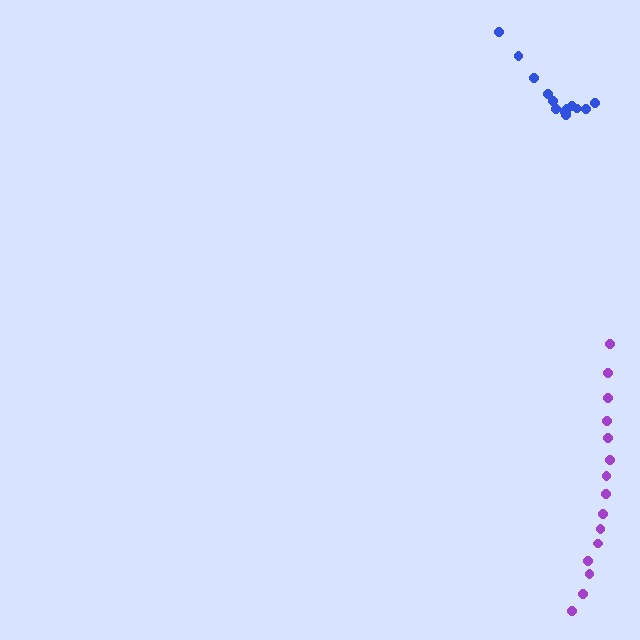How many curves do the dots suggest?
There are 2 distinct paths.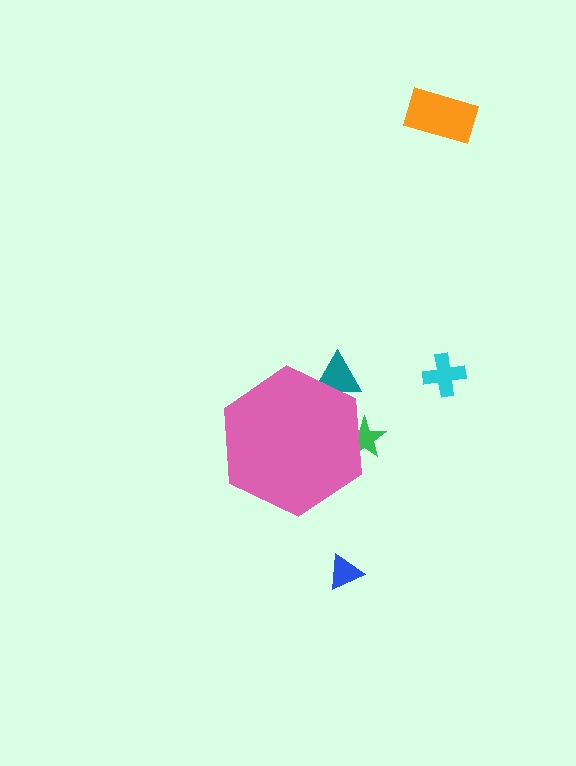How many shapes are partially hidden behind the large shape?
2 shapes are partially hidden.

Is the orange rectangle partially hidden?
No, the orange rectangle is fully visible.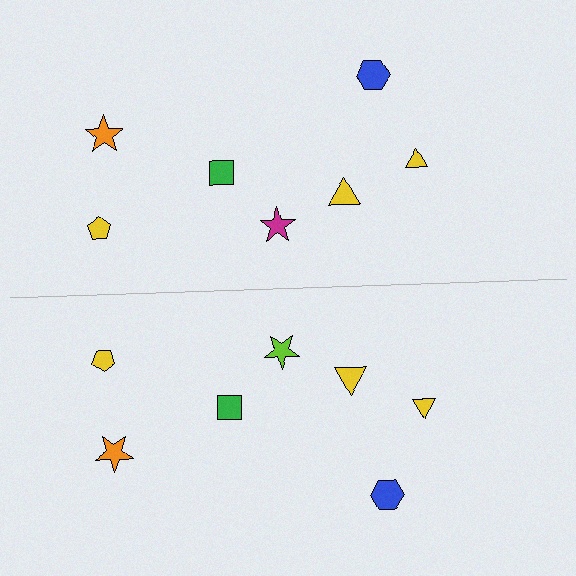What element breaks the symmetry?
The lime star on the bottom side breaks the symmetry — its mirror counterpart is magenta.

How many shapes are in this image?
There are 14 shapes in this image.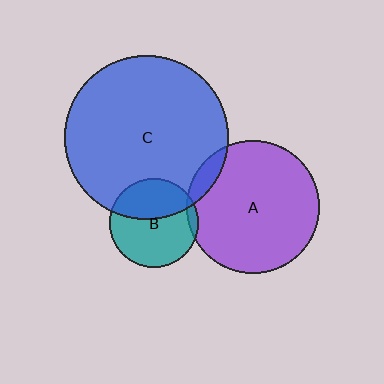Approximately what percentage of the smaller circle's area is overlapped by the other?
Approximately 5%.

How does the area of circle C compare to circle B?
Approximately 3.4 times.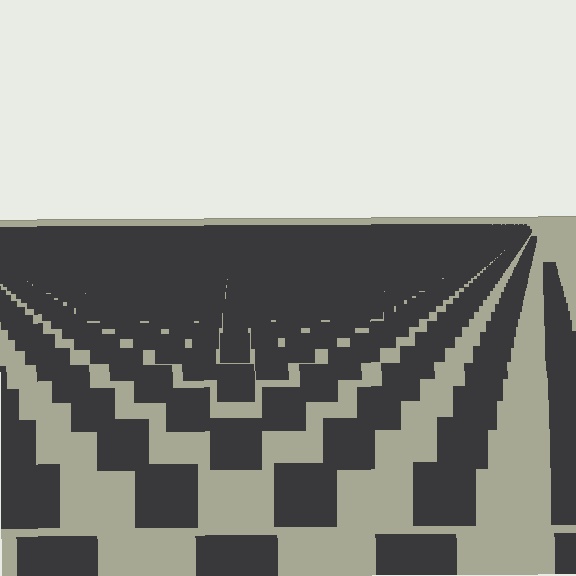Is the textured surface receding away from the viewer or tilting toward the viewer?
The surface is receding away from the viewer. Texture elements get smaller and denser toward the top.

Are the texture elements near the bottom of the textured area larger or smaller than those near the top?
Larger. Near the bottom, elements are closer to the viewer and appear at a bigger on-screen size.